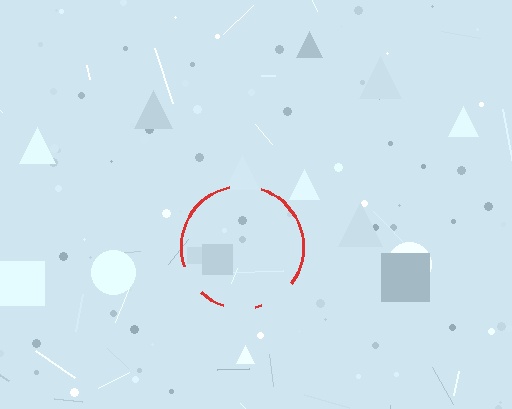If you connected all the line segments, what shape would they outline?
They would outline a circle.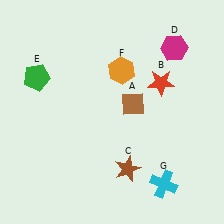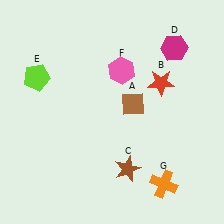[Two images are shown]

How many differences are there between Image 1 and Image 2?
There are 3 differences between the two images.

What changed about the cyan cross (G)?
In Image 1, G is cyan. In Image 2, it changed to orange.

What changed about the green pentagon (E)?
In Image 1, E is green. In Image 2, it changed to lime.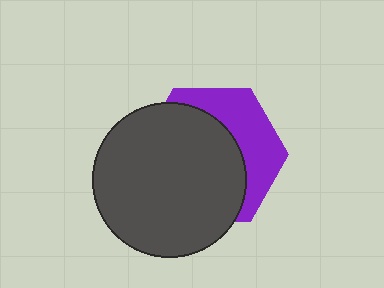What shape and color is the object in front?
The object in front is a dark gray circle.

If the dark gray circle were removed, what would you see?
You would see the complete purple hexagon.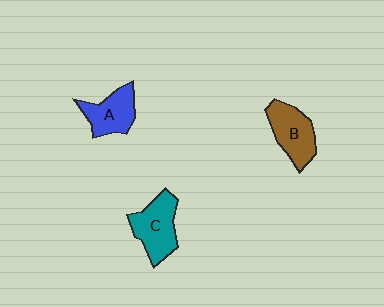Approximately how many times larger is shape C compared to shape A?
Approximately 1.2 times.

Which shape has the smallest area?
Shape A (blue).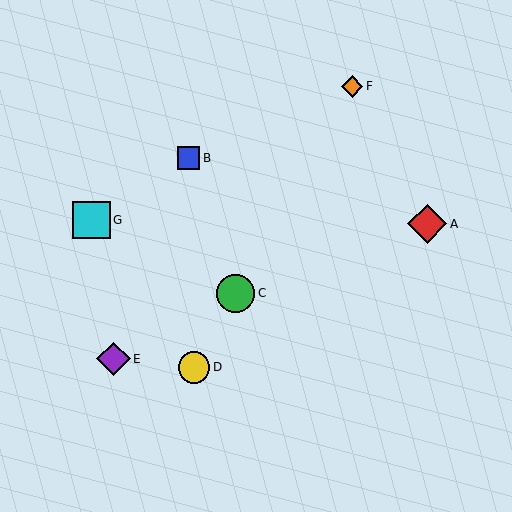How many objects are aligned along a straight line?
3 objects (C, D, F) are aligned along a straight line.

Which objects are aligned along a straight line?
Objects C, D, F are aligned along a straight line.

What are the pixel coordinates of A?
Object A is at (427, 224).